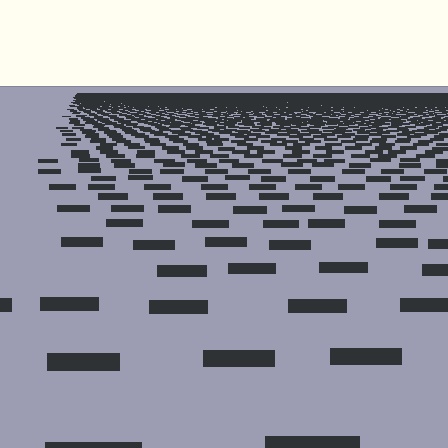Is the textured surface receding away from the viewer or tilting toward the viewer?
The surface is receding away from the viewer. Texture elements get smaller and denser toward the top.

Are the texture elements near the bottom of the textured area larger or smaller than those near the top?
Larger. Near the bottom, elements are closer to the viewer and appear at a bigger on-screen size.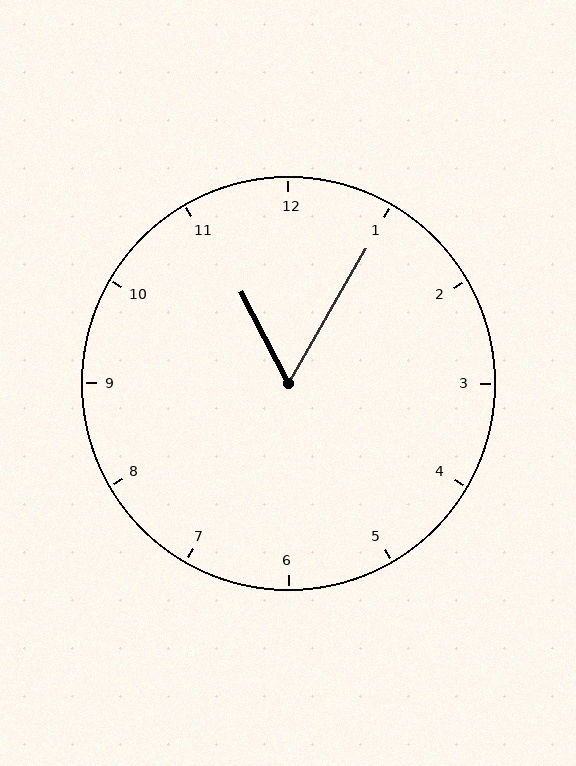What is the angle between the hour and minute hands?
Approximately 58 degrees.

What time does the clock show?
11:05.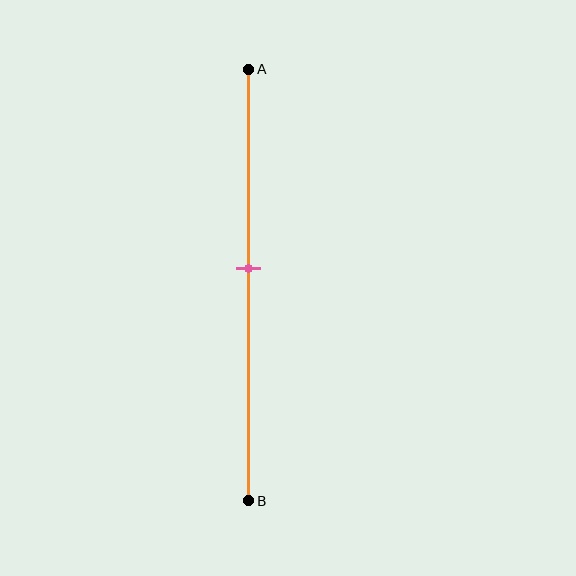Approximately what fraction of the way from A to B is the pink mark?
The pink mark is approximately 45% of the way from A to B.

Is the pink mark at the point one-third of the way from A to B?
No, the mark is at about 45% from A, not at the 33% one-third point.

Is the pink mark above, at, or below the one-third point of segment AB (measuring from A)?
The pink mark is below the one-third point of segment AB.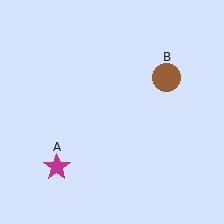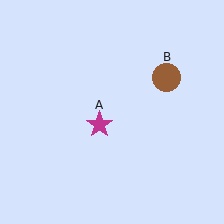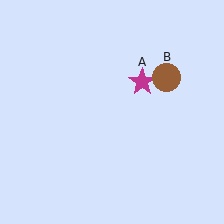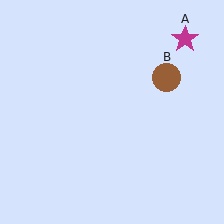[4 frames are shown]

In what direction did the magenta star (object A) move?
The magenta star (object A) moved up and to the right.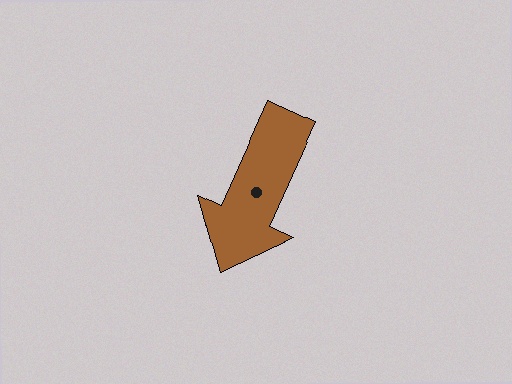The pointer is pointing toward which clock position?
Roughly 7 o'clock.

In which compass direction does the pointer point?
Southwest.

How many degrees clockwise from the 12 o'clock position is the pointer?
Approximately 204 degrees.